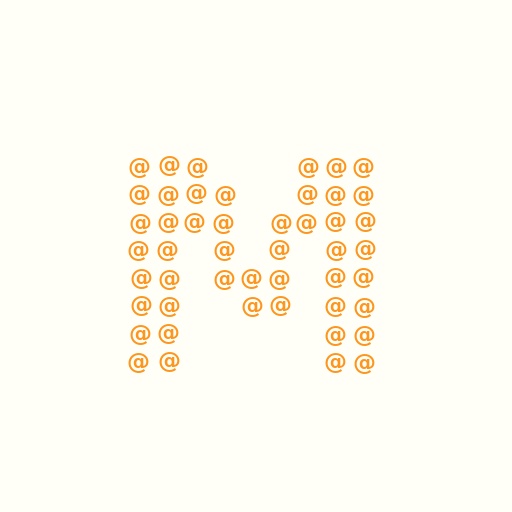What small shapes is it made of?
It is made of small at signs.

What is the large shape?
The large shape is the letter M.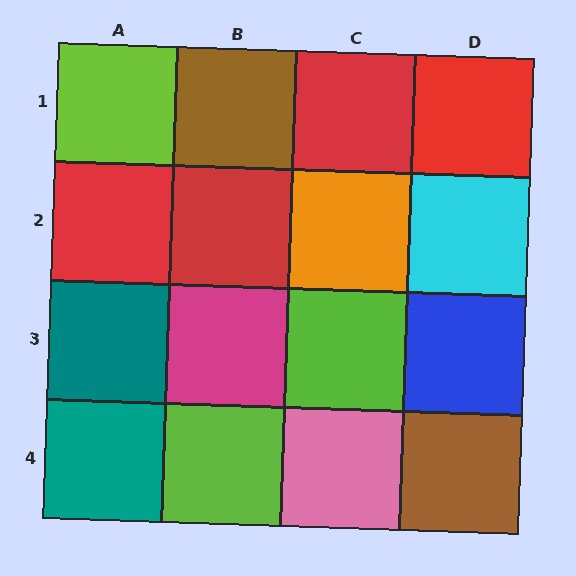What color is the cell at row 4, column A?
Teal.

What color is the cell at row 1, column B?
Brown.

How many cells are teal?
2 cells are teal.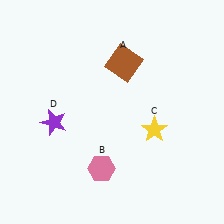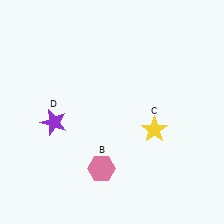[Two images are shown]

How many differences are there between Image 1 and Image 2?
There is 1 difference between the two images.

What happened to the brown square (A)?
The brown square (A) was removed in Image 2. It was in the top-right area of Image 1.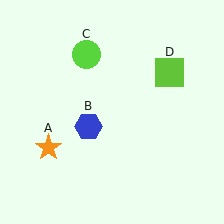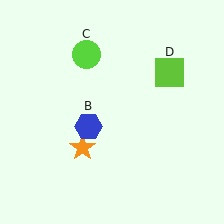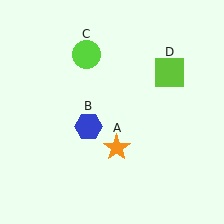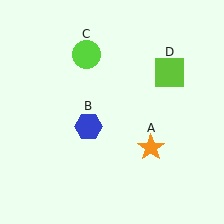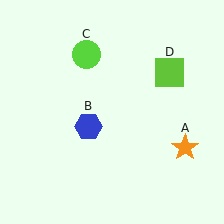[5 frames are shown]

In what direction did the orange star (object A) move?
The orange star (object A) moved right.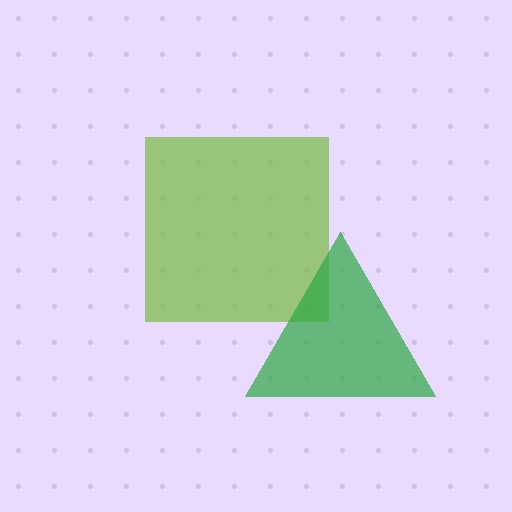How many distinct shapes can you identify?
There are 2 distinct shapes: a lime square, a green triangle.